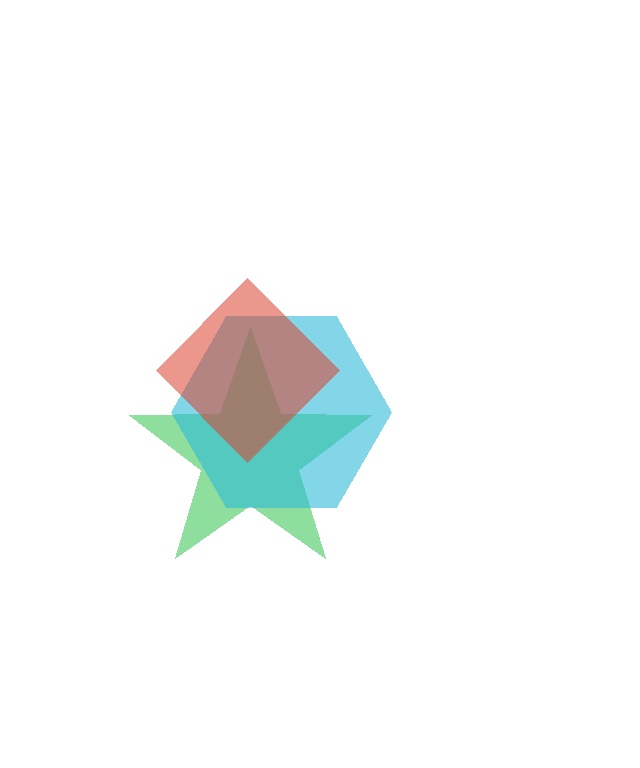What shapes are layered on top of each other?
The layered shapes are: a green star, a cyan hexagon, a red diamond.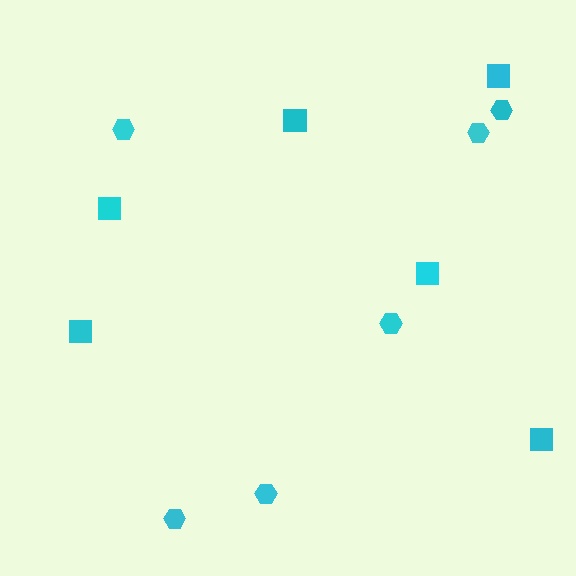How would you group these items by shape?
There are 2 groups: one group of squares (6) and one group of hexagons (6).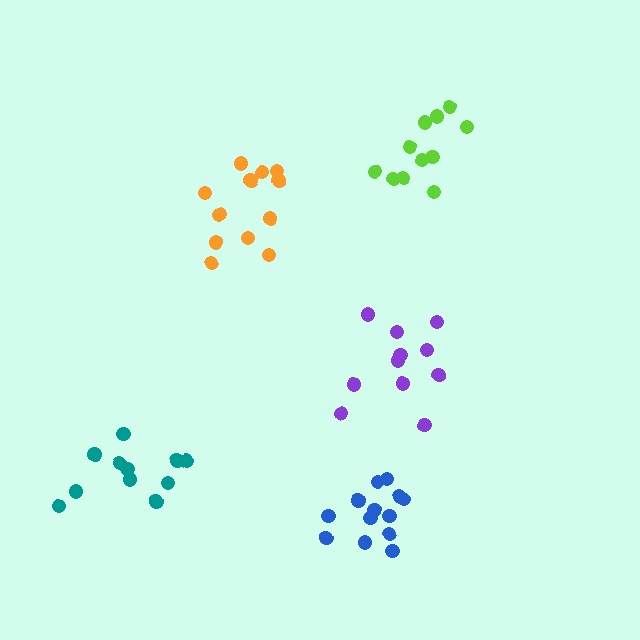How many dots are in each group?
Group 1: 12 dots, Group 2: 12 dots, Group 3: 13 dots, Group 4: 11 dots, Group 5: 11 dots (59 total).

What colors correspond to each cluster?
The clusters are colored: purple, orange, blue, lime, teal.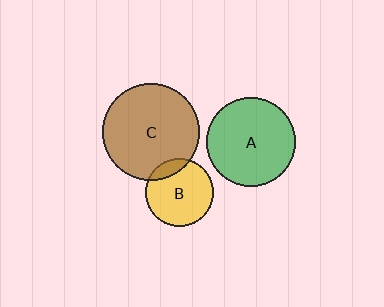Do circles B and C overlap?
Yes.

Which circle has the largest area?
Circle C (brown).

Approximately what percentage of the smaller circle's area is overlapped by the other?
Approximately 15%.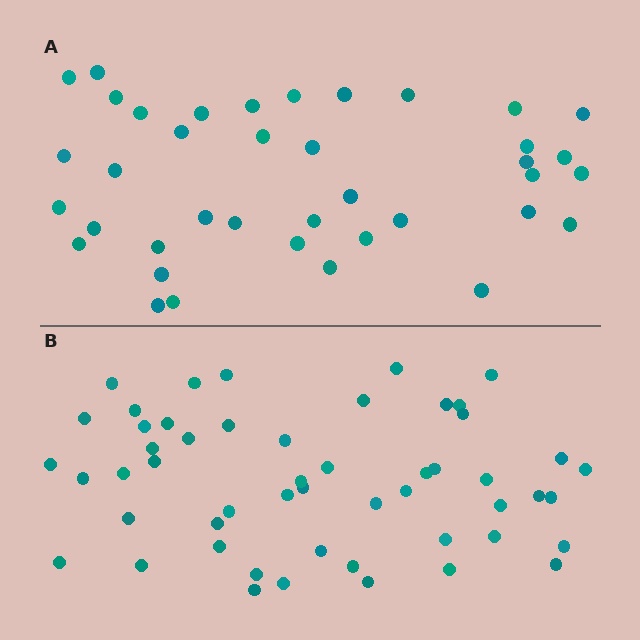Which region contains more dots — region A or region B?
Region B (the bottom region) has more dots.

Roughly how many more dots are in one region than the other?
Region B has approximately 15 more dots than region A.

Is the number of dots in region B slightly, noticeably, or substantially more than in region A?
Region B has noticeably more, but not dramatically so. The ratio is roughly 1.3 to 1.